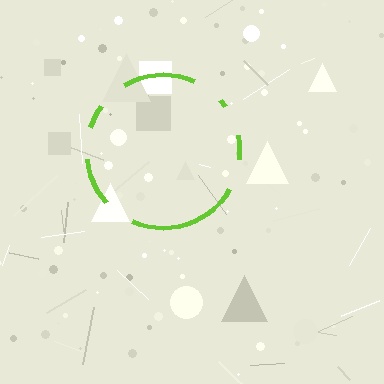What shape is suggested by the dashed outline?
The dashed outline suggests a circle.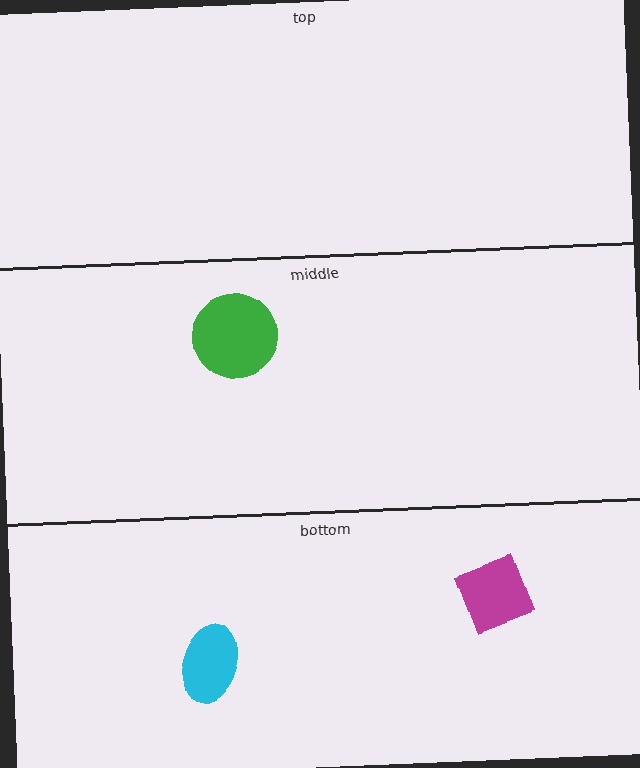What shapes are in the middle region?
The green circle.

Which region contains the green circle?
The middle region.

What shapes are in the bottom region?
The cyan ellipse, the magenta diamond.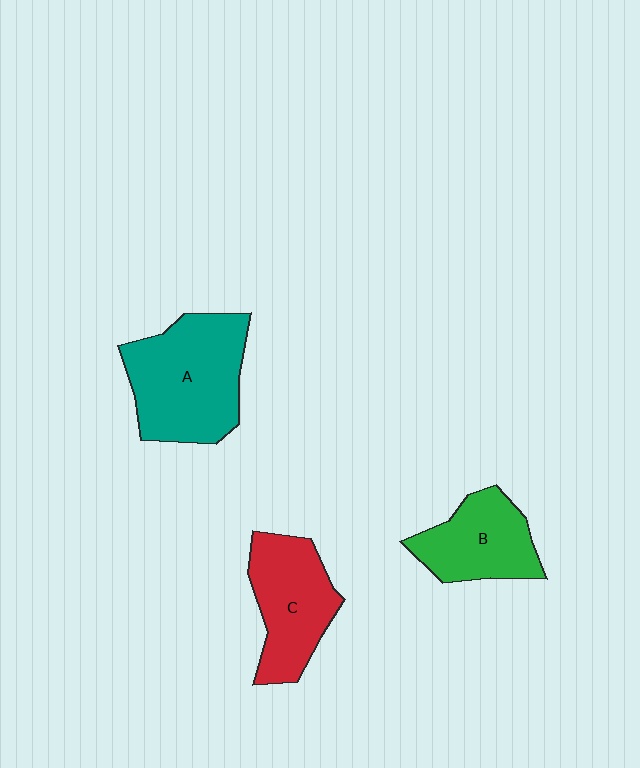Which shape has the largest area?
Shape A (teal).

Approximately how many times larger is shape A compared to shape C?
Approximately 1.3 times.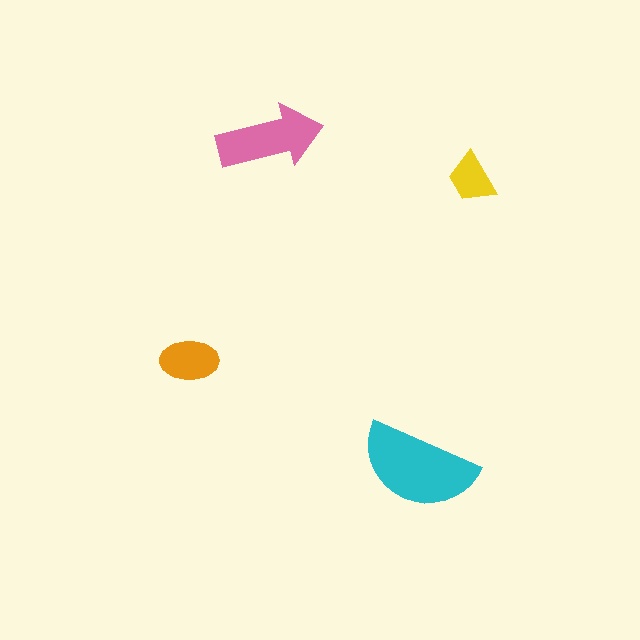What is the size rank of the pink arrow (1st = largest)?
2nd.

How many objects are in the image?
There are 4 objects in the image.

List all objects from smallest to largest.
The yellow trapezoid, the orange ellipse, the pink arrow, the cyan semicircle.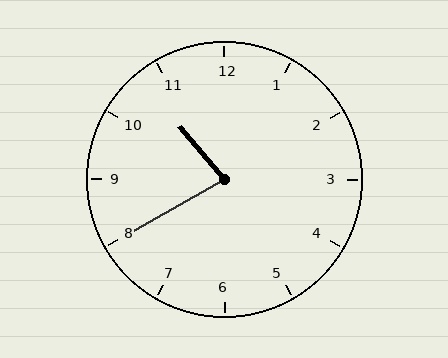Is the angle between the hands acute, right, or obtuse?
It is acute.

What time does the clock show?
10:40.